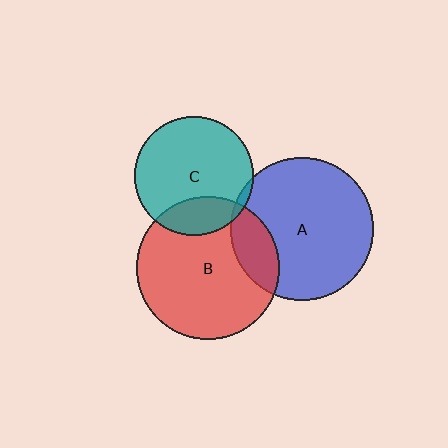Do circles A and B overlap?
Yes.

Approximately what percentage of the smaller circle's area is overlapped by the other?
Approximately 20%.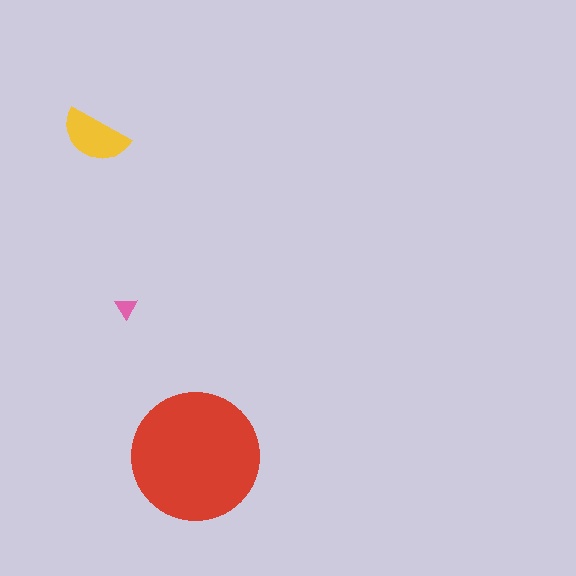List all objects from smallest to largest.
The pink triangle, the yellow semicircle, the red circle.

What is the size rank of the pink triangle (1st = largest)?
3rd.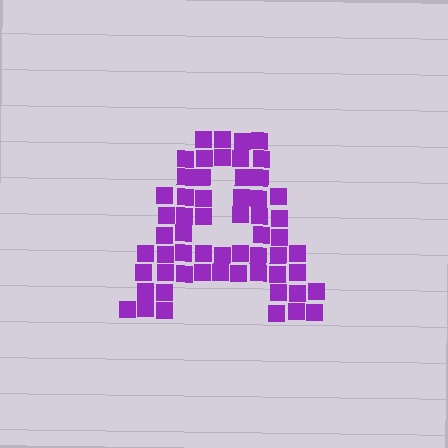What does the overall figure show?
The overall figure shows the letter A.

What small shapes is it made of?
It is made of small squares.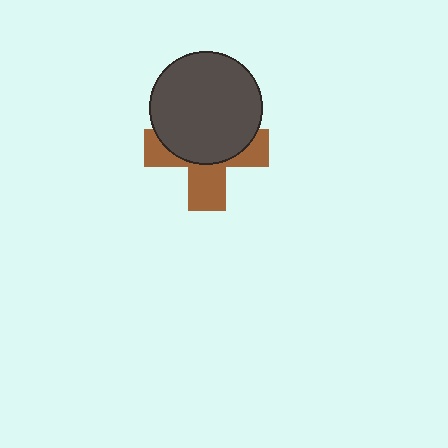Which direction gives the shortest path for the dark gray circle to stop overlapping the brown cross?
Moving up gives the shortest separation.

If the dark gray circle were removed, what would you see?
You would see the complete brown cross.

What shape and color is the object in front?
The object in front is a dark gray circle.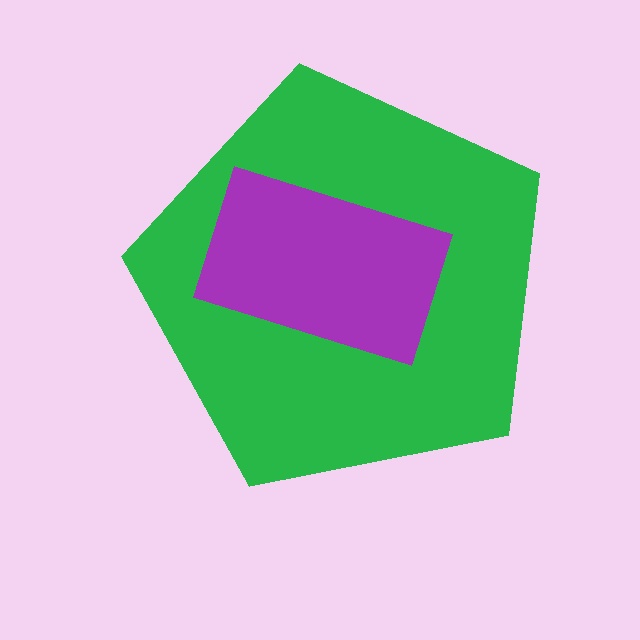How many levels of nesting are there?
2.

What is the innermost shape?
The purple rectangle.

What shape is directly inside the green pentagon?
The purple rectangle.